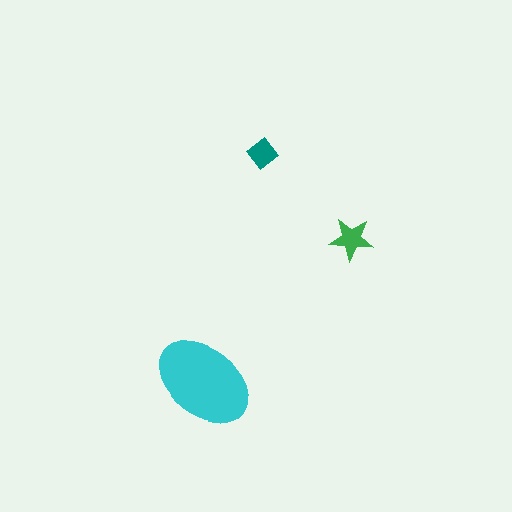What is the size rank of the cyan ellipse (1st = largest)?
1st.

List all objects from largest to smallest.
The cyan ellipse, the green star, the teal diamond.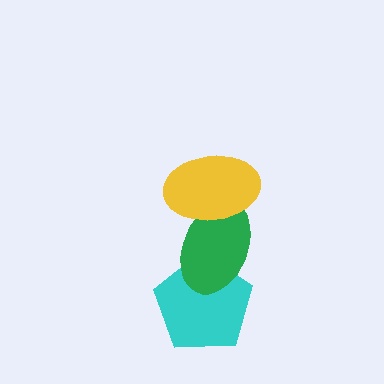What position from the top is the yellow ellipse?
The yellow ellipse is 1st from the top.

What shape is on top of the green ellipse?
The yellow ellipse is on top of the green ellipse.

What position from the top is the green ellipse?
The green ellipse is 2nd from the top.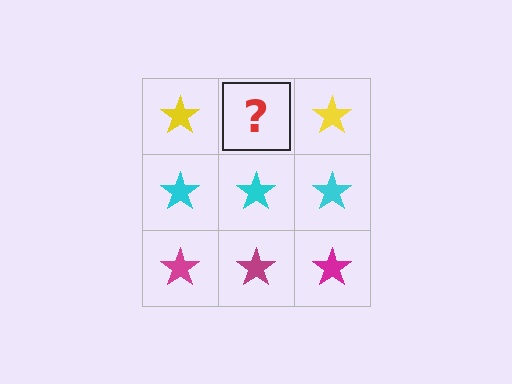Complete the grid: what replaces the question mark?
The question mark should be replaced with a yellow star.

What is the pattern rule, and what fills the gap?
The rule is that each row has a consistent color. The gap should be filled with a yellow star.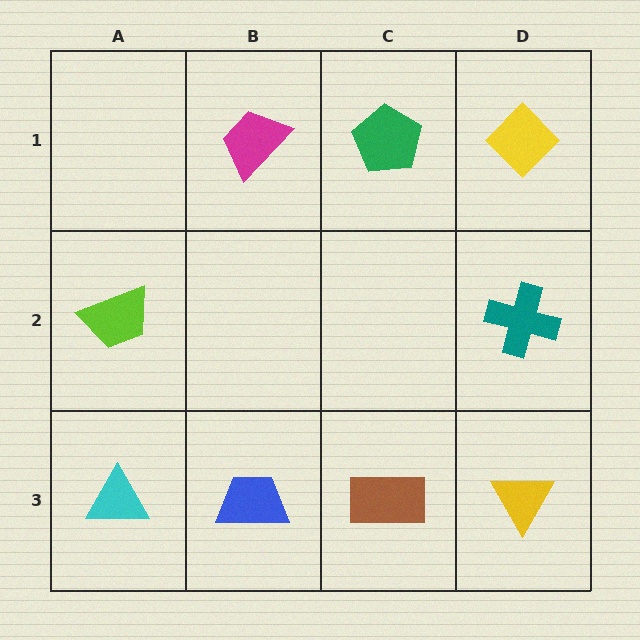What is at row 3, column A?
A cyan triangle.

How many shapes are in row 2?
2 shapes.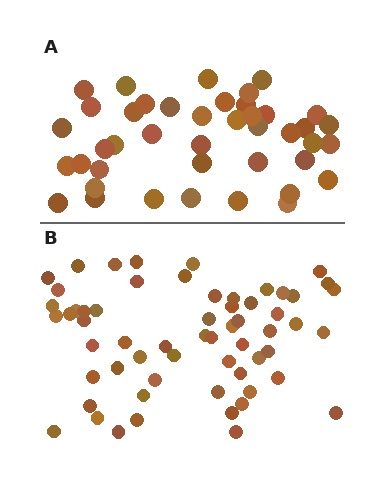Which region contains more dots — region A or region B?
Region B (the bottom region) has more dots.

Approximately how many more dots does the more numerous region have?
Region B has approximately 20 more dots than region A.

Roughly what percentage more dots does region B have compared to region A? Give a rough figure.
About 45% more.